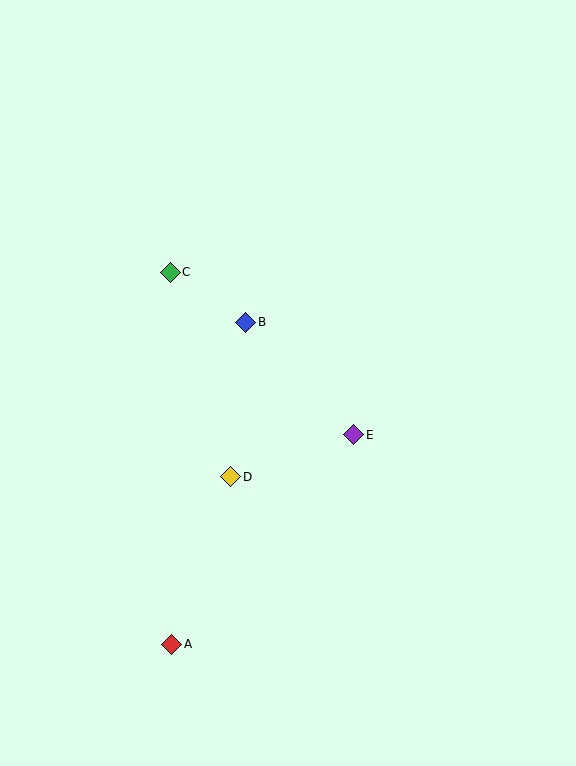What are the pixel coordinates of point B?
Point B is at (246, 322).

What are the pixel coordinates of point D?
Point D is at (231, 477).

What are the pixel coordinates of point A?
Point A is at (172, 644).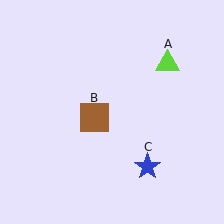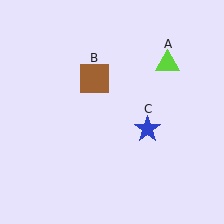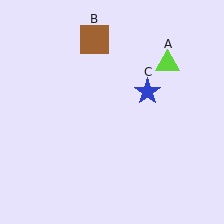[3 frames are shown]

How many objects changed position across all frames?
2 objects changed position: brown square (object B), blue star (object C).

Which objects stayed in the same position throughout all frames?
Lime triangle (object A) remained stationary.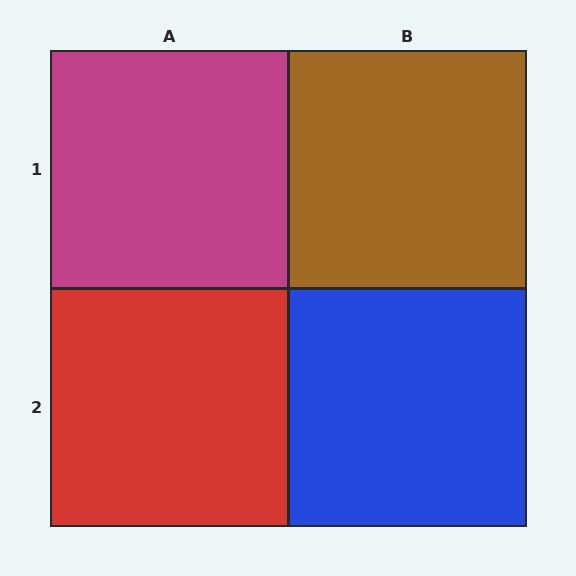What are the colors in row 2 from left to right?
Red, blue.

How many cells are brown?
1 cell is brown.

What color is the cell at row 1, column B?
Brown.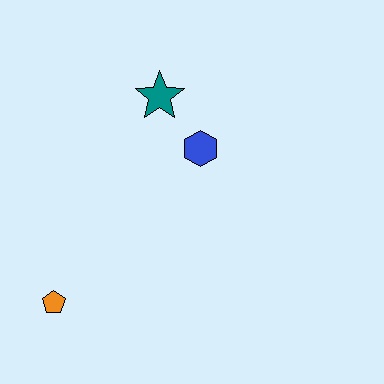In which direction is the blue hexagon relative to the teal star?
The blue hexagon is below the teal star.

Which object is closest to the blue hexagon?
The teal star is closest to the blue hexagon.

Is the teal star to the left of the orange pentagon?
No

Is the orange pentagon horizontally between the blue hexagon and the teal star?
No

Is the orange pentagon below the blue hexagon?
Yes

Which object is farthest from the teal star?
The orange pentagon is farthest from the teal star.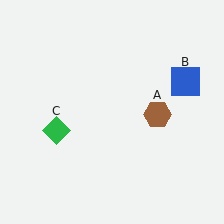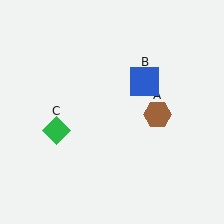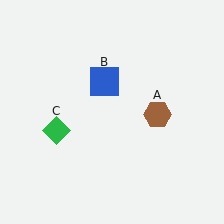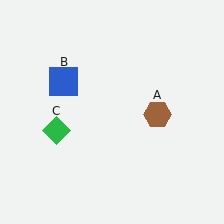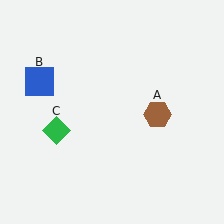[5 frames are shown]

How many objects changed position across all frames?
1 object changed position: blue square (object B).